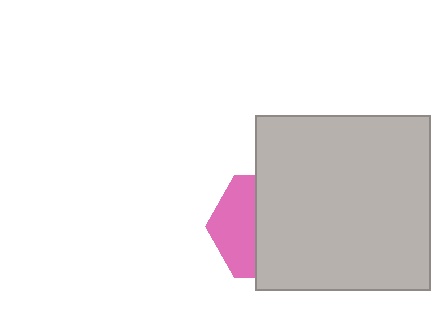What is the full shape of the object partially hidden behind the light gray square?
The partially hidden object is a pink hexagon.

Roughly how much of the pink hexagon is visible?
A small part of it is visible (roughly 40%).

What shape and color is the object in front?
The object in front is a light gray square.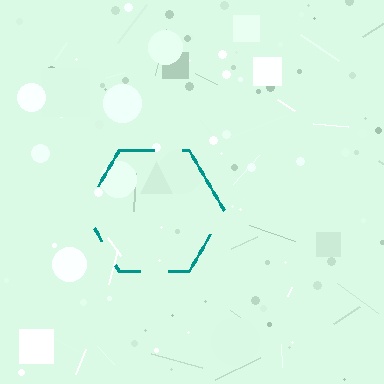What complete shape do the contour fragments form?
The contour fragments form a hexagon.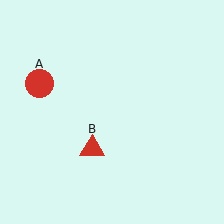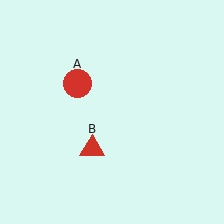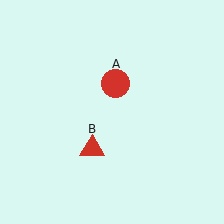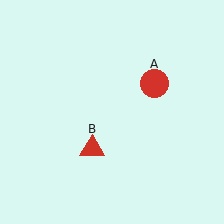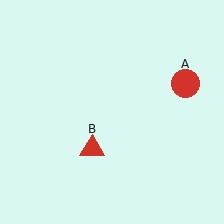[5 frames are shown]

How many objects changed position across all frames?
1 object changed position: red circle (object A).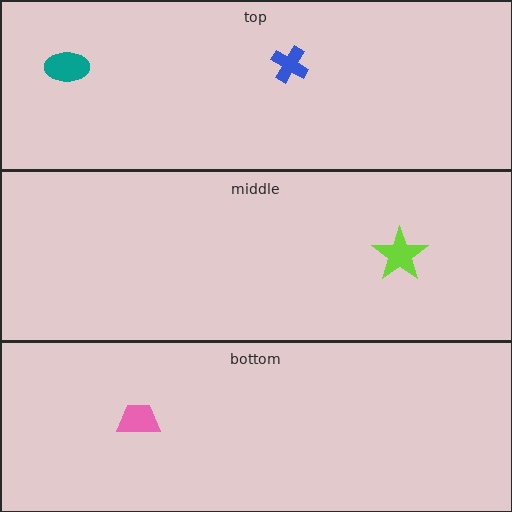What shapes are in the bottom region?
The pink trapezoid.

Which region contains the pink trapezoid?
The bottom region.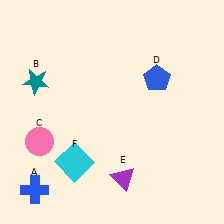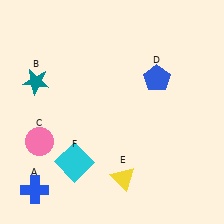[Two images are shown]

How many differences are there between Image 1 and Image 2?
There is 1 difference between the two images.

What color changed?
The triangle (E) changed from purple in Image 1 to yellow in Image 2.